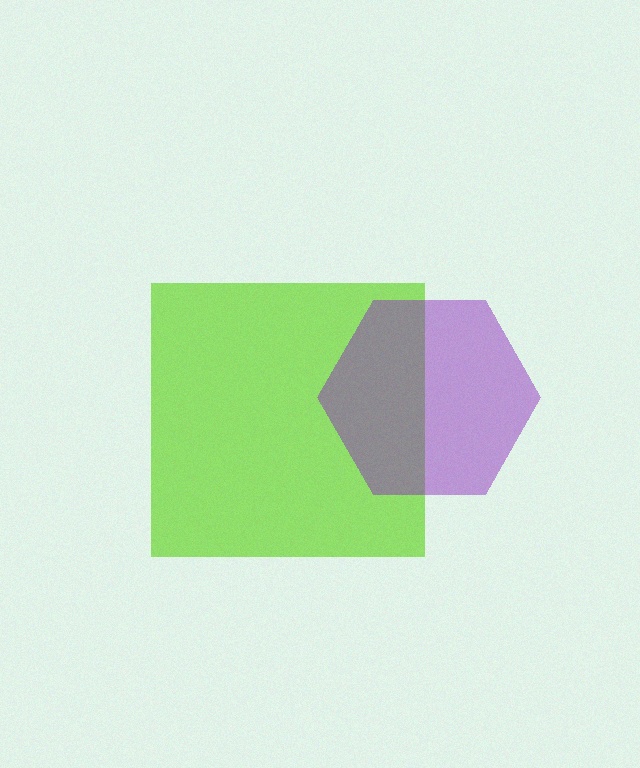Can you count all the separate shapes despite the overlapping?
Yes, there are 2 separate shapes.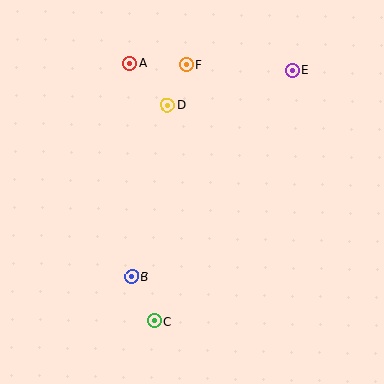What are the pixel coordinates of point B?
Point B is at (132, 277).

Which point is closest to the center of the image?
Point D at (167, 105) is closest to the center.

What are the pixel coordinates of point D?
Point D is at (167, 105).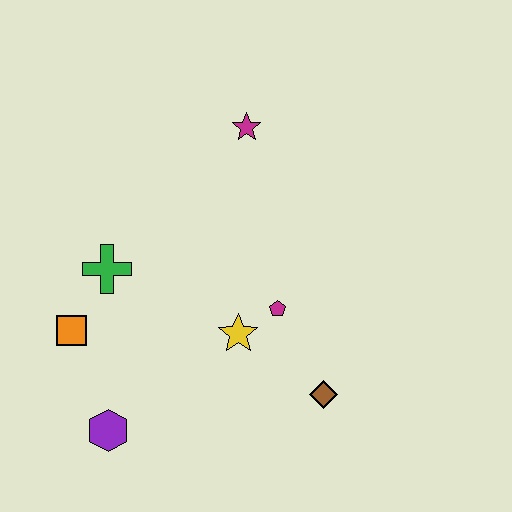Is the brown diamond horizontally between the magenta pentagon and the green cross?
No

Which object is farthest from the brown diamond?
The magenta star is farthest from the brown diamond.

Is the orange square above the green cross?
No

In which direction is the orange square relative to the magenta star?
The orange square is below the magenta star.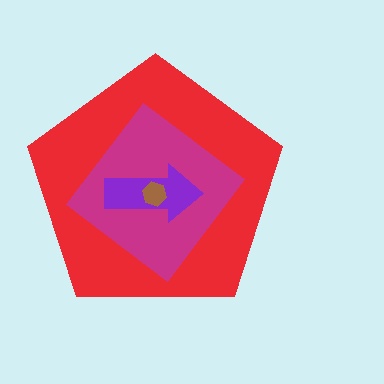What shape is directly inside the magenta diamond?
The purple arrow.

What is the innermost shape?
The brown hexagon.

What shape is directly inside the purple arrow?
The brown hexagon.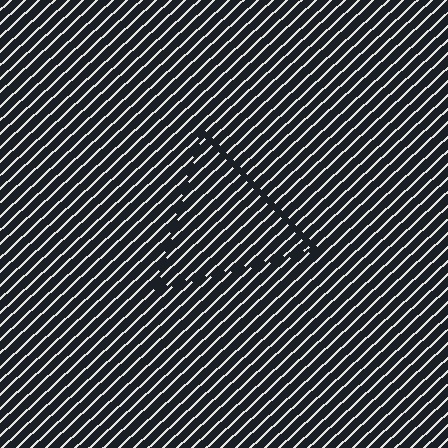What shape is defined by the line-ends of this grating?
An illusory triangle. The interior of the shape contains the same grating, shifted by half a period — the contour is defined by the phase discontinuity where line-ends from the inner and outer gratings abut.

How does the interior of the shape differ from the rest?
The interior of the shape contains the same grating, shifted by half a period — the contour is defined by the phase discontinuity where line-ends from the inner and outer gratings abut.